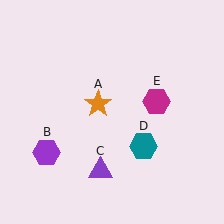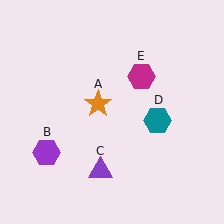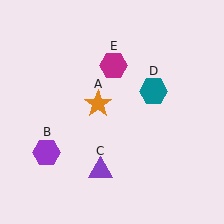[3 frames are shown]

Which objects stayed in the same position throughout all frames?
Orange star (object A) and purple hexagon (object B) and purple triangle (object C) remained stationary.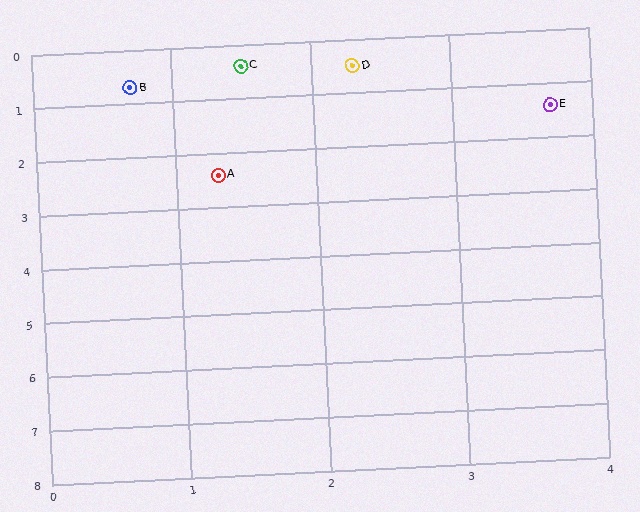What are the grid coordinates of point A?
Point A is at approximately (1.3, 2.4).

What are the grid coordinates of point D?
Point D is at approximately (2.3, 0.5).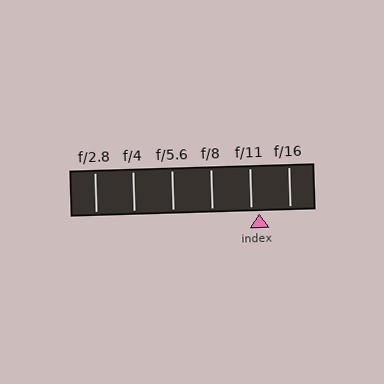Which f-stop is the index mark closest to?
The index mark is closest to f/11.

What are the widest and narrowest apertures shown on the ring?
The widest aperture shown is f/2.8 and the narrowest is f/16.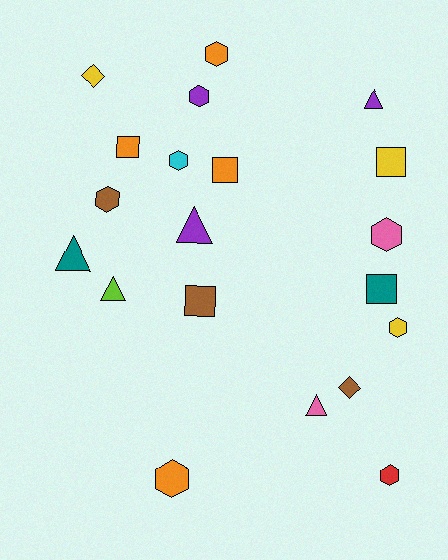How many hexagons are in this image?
There are 8 hexagons.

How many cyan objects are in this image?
There is 1 cyan object.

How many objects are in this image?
There are 20 objects.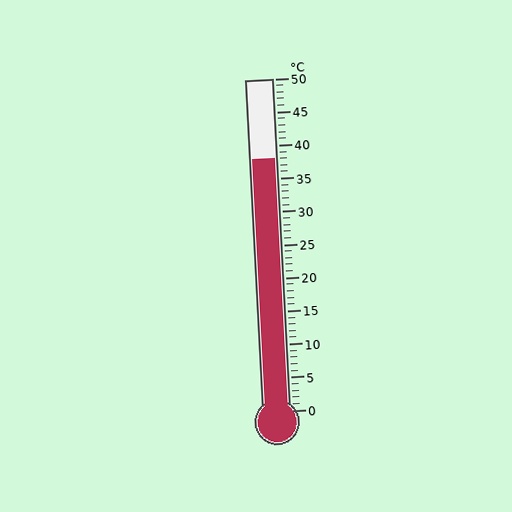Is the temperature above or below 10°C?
The temperature is above 10°C.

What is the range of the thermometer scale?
The thermometer scale ranges from 0°C to 50°C.